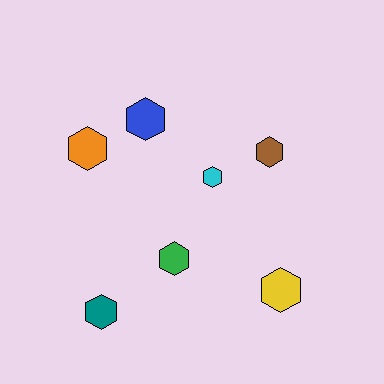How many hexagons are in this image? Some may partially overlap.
There are 7 hexagons.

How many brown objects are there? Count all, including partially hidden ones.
There is 1 brown object.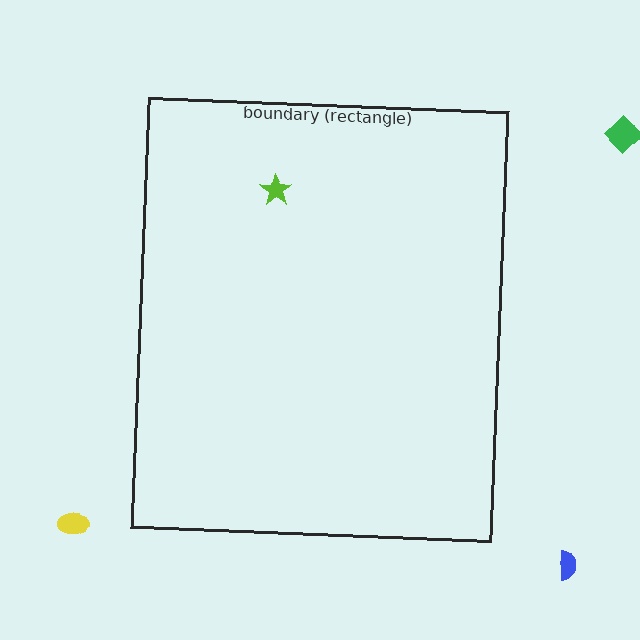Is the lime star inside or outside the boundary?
Inside.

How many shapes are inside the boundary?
1 inside, 3 outside.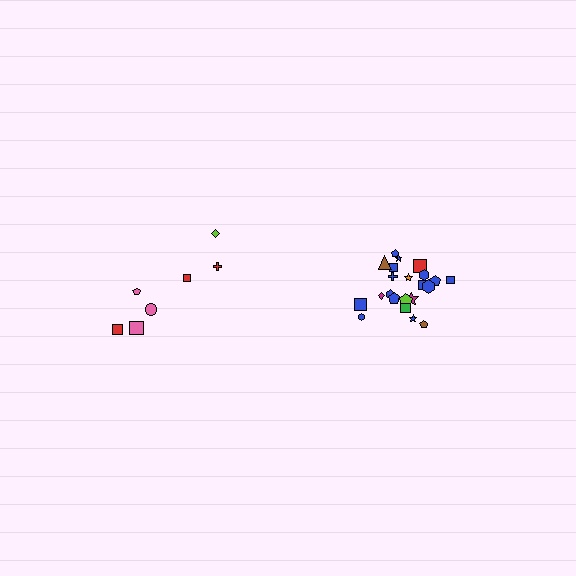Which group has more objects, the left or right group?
The right group.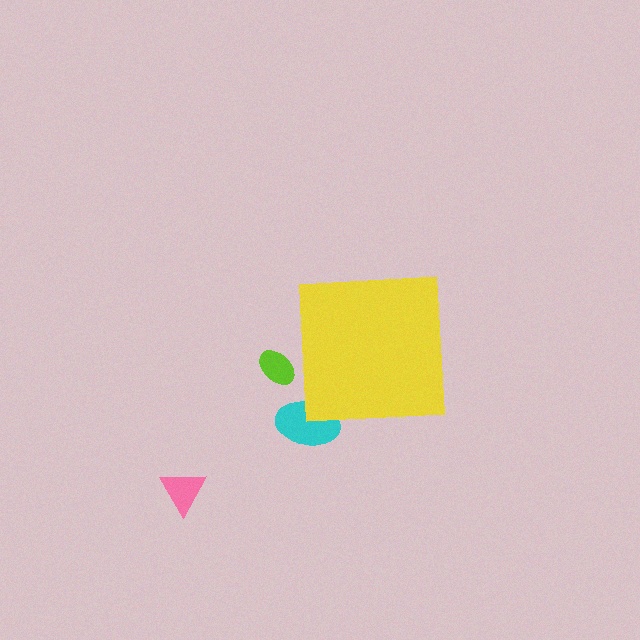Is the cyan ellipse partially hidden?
Yes, the cyan ellipse is partially hidden behind the yellow square.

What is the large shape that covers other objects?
A yellow square.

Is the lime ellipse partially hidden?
Yes, the lime ellipse is partially hidden behind the yellow square.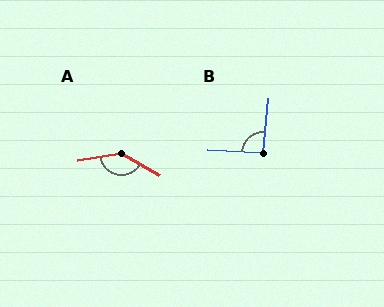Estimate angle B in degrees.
Approximately 93 degrees.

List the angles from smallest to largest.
B (93°), A (142°).